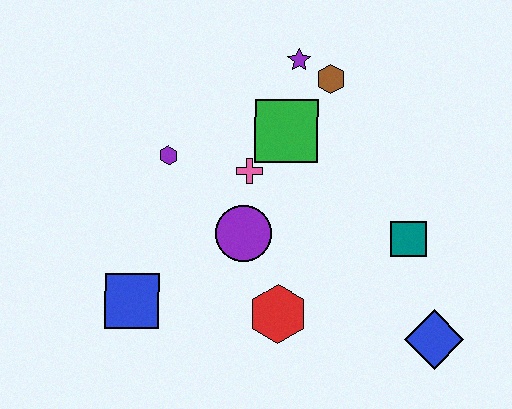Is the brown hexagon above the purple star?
No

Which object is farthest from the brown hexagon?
The blue square is farthest from the brown hexagon.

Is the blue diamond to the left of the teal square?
No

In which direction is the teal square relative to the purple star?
The teal square is below the purple star.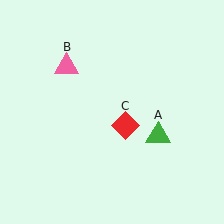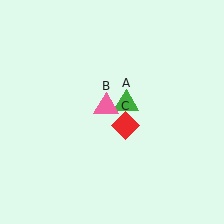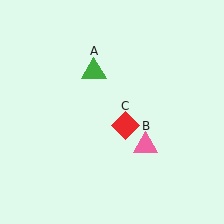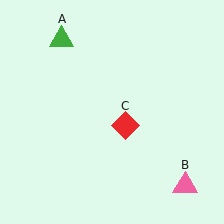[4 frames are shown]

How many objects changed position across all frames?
2 objects changed position: green triangle (object A), pink triangle (object B).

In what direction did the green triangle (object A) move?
The green triangle (object A) moved up and to the left.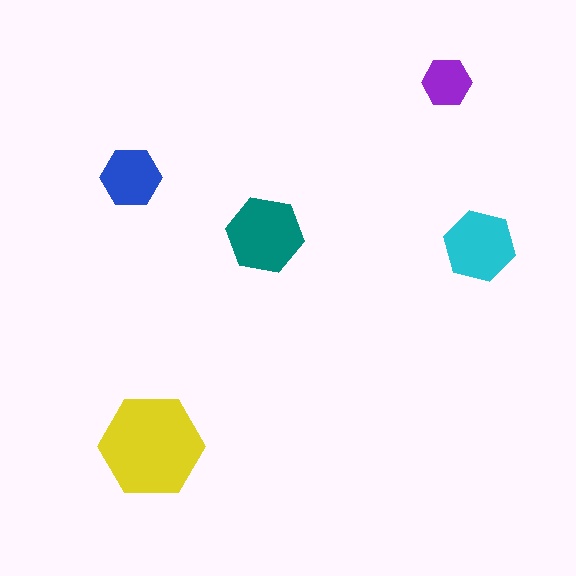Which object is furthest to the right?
The cyan hexagon is rightmost.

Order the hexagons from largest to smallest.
the yellow one, the teal one, the cyan one, the blue one, the purple one.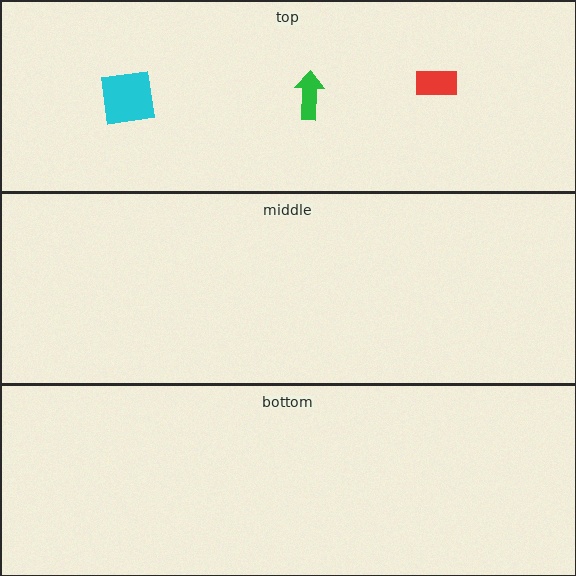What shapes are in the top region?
The cyan square, the red rectangle, the green arrow.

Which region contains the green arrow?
The top region.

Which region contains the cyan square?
The top region.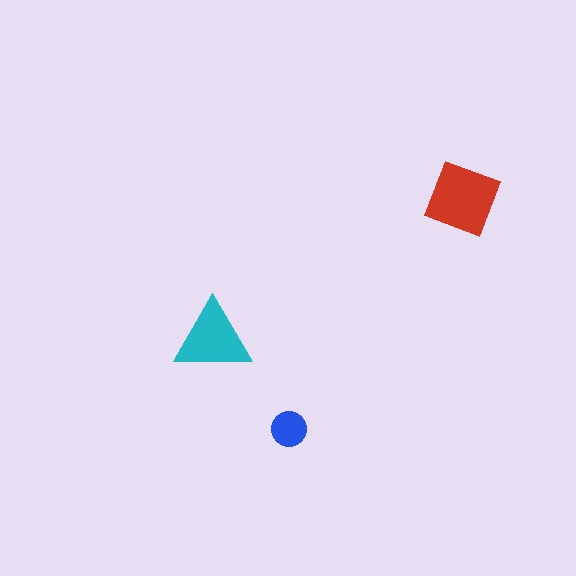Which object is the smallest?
The blue circle.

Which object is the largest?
The red square.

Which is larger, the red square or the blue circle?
The red square.